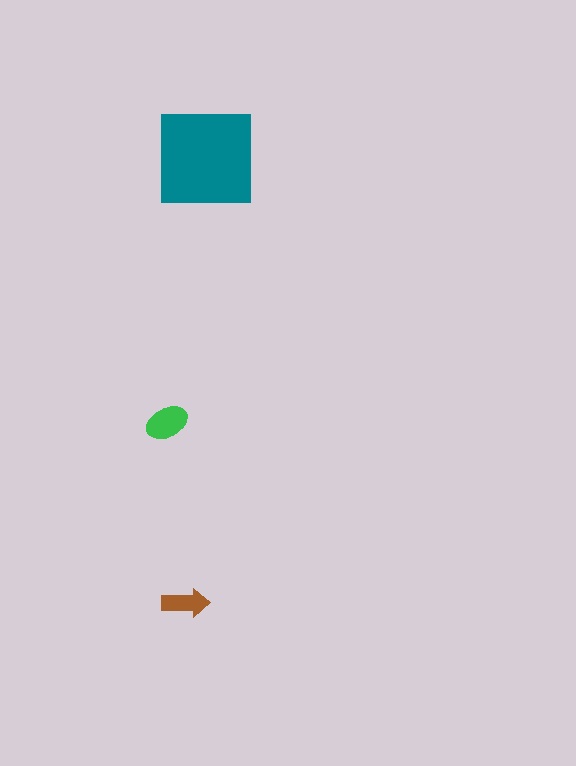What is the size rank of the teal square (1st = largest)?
1st.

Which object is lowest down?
The brown arrow is bottommost.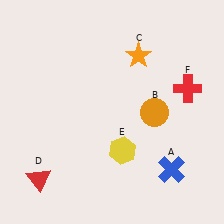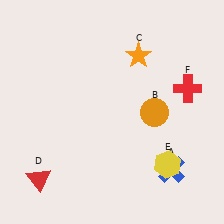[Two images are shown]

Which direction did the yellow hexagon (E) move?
The yellow hexagon (E) moved right.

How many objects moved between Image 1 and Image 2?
1 object moved between the two images.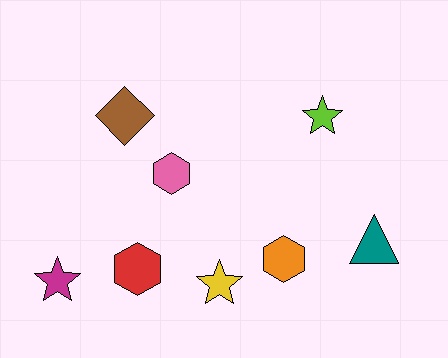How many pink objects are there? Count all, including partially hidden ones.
There is 1 pink object.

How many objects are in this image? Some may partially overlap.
There are 8 objects.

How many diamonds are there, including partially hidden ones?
There is 1 diamond.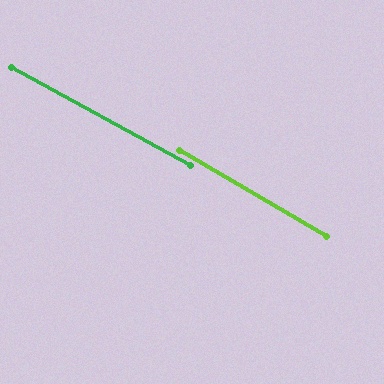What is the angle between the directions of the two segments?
Approximately 2 degrees.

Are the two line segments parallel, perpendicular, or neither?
Parallel — their directions differ by only 1.7°.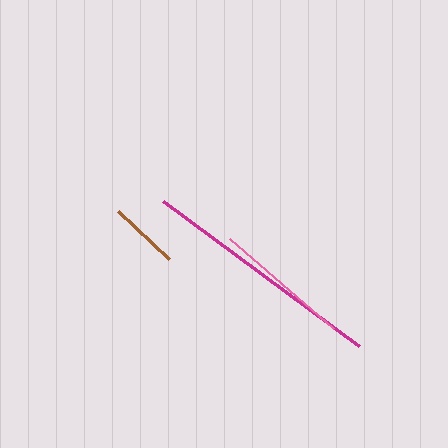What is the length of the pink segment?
The pink segment is approximately 138 pixels long.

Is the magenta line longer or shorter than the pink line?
The magenta line is longer than the pink line.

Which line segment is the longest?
The magenta line is the longest at approximately 244 pixels.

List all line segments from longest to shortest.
From longest to shortest: magenta, pink, brown.